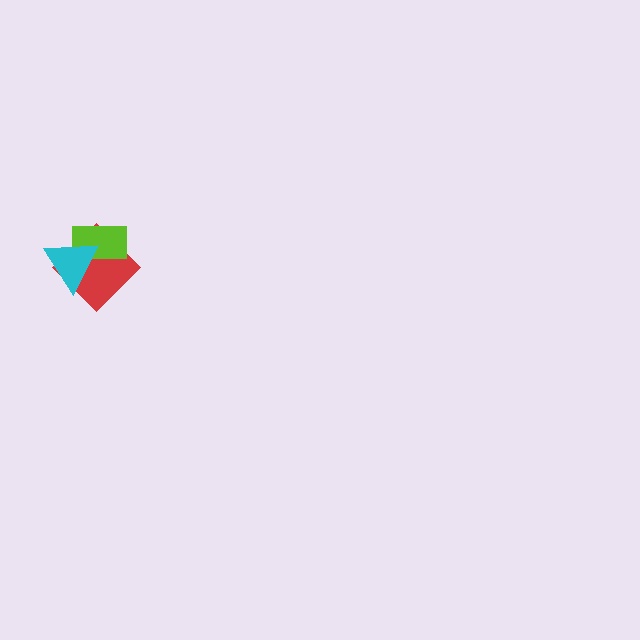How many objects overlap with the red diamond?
2 objects overlap with the red diamond.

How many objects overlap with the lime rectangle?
2 objects overlap with the lime rectangle.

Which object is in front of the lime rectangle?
The cyan triangle is in front of the lime rectangle.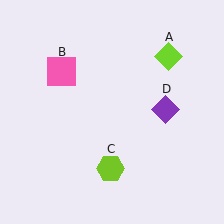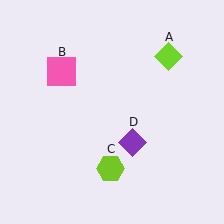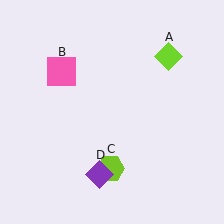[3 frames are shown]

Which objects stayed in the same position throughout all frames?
Lime diamond (object A) and pink square (object B) and lime hexagon (object C) remained stationary.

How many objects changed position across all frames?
1 object changed position: purple diamond (object D).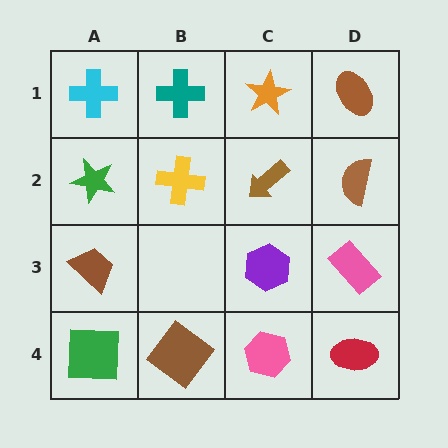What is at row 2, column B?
A yellow cross.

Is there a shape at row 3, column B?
No, that cell is empty.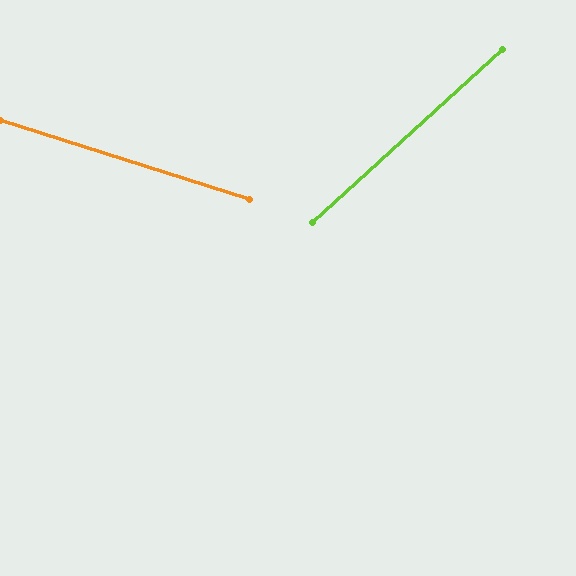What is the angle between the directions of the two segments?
Approximately 60 degrees.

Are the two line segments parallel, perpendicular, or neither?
Neither parallel nor perpendicular — they differ by about 60°.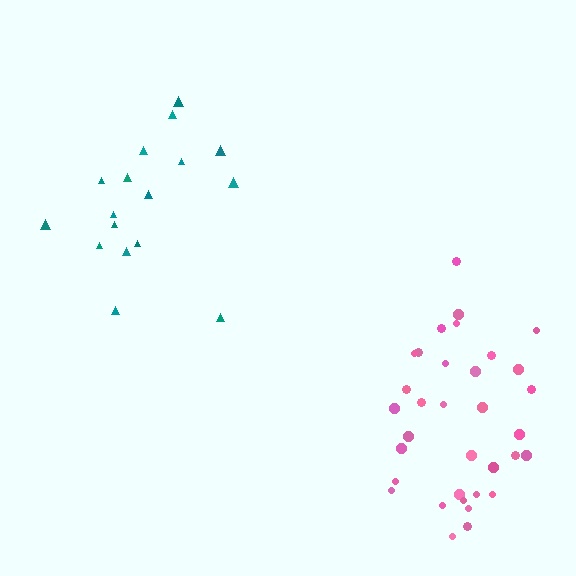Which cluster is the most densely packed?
Pink.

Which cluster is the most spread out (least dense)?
Teal.